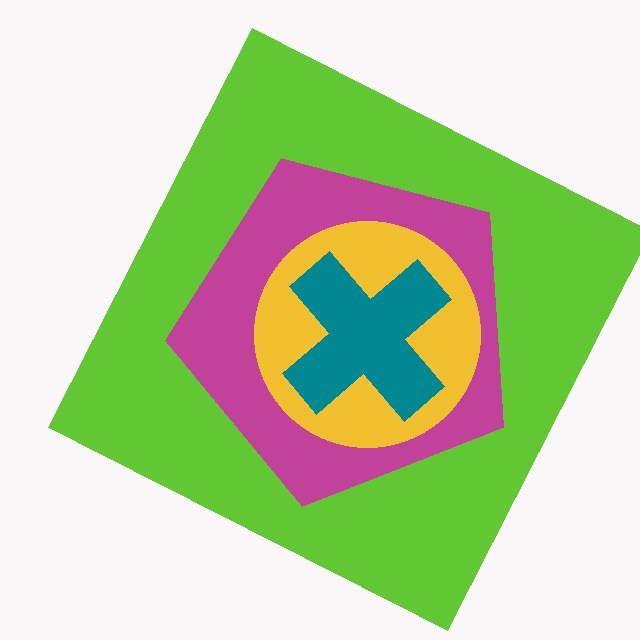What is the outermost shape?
The lime square.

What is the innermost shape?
The teal cross.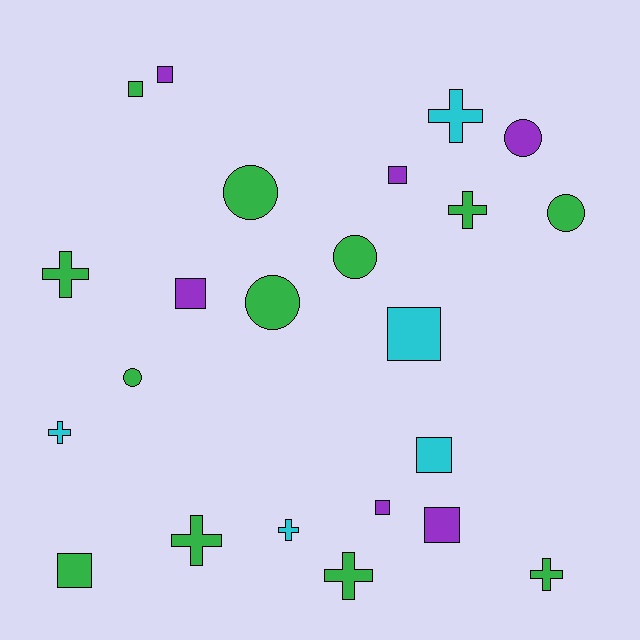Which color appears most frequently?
Green, with 12 objects.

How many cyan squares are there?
There are 2 cyan squares.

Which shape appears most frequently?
Square, with 9 objects.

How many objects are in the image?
There are 23 objects.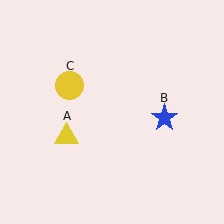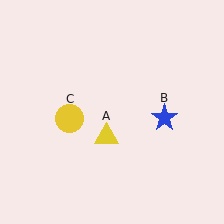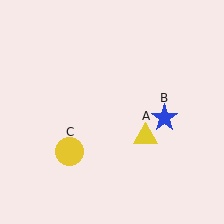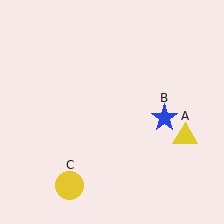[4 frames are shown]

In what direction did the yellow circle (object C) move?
The yellow circle (object C) moved down.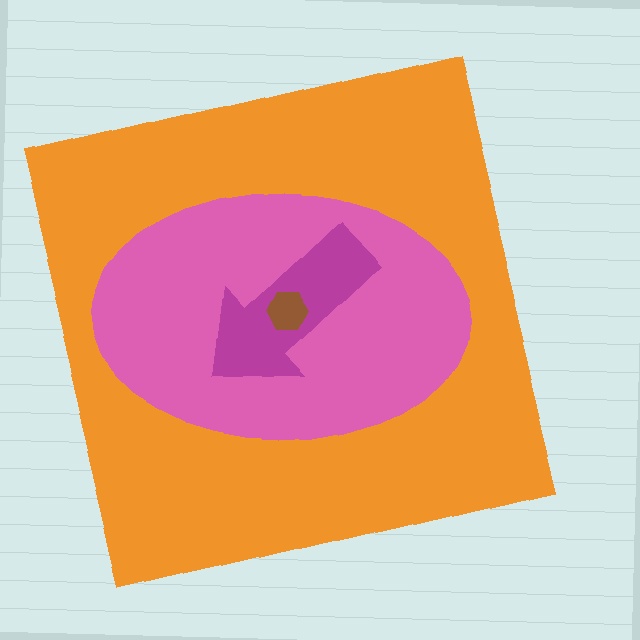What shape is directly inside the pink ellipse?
The magenta arrow.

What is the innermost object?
The brown hexagon.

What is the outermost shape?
The orange square.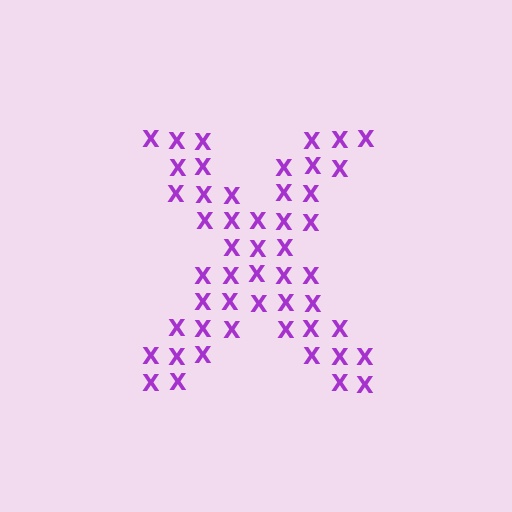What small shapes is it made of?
It is made of small letter X's.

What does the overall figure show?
The overall figure shows the letter X.